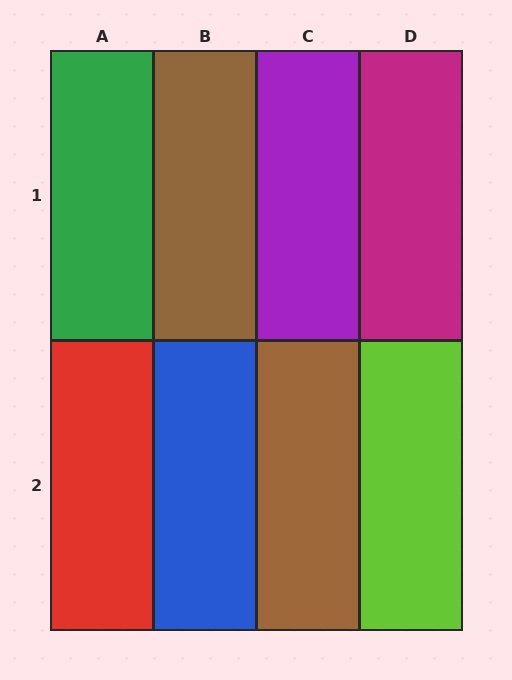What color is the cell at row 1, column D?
Magenta.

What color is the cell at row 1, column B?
Brown.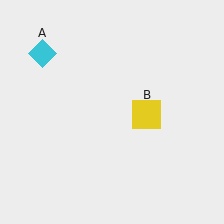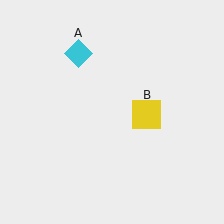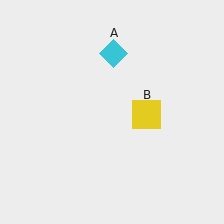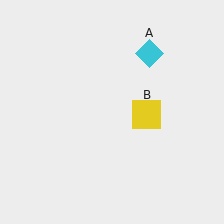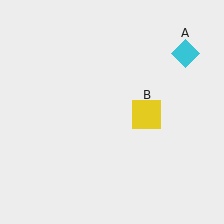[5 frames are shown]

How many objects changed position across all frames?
1 object changed position: cyan diamond (object A).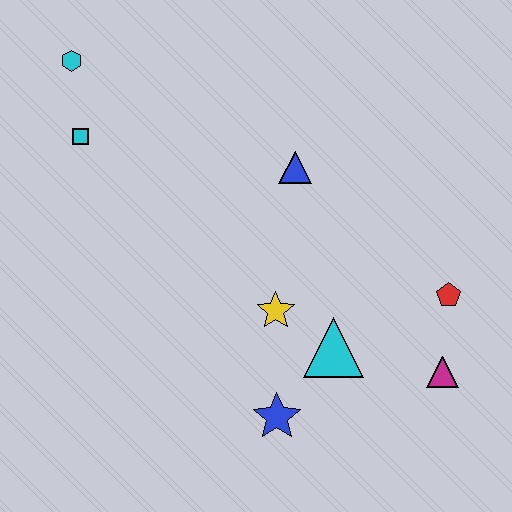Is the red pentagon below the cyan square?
Yes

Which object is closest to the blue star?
The cyan triangle is closest to the blue star.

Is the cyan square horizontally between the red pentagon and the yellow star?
No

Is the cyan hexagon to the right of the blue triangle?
No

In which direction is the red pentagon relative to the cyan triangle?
The red pentagon is to the right of the cyan triangle.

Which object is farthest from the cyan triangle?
The cyan hexagon is farthest from the cyan triangle.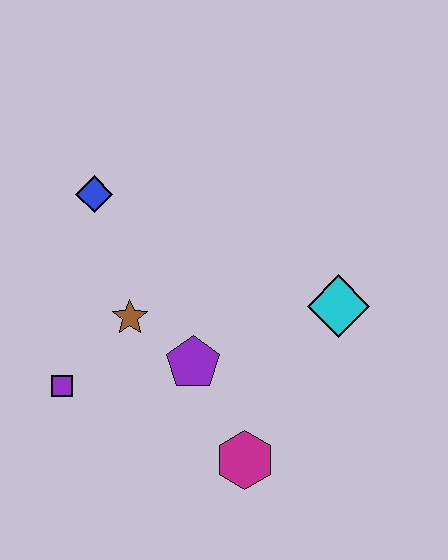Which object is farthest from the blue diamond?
The magenta hexagon is farthest from the blue diamond.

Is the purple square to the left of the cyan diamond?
Yes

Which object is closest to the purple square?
The brown star is closest to the purple square.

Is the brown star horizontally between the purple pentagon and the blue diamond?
Yes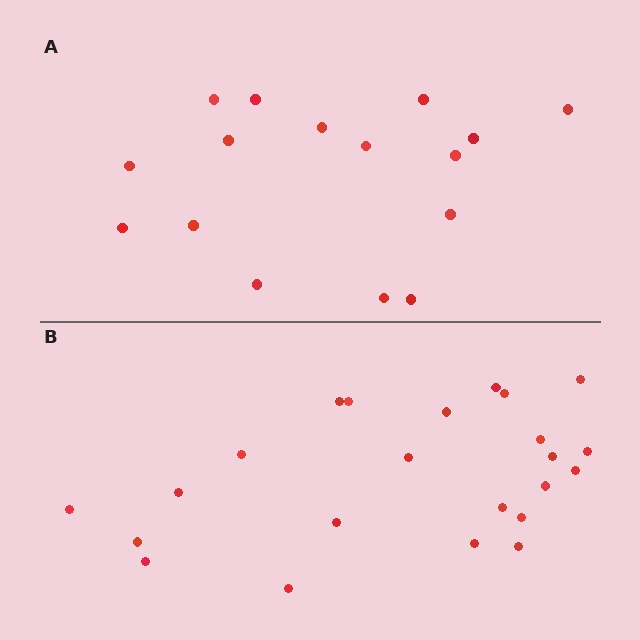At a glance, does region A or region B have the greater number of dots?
Region B (the bottom region) has more dots.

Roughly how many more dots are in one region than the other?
Region B has roughly 8 or so more dots than region A.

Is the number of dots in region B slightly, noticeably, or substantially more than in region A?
Region B has noticeably more, but not dramatically so. The ratio is roughly 1.4 to 1.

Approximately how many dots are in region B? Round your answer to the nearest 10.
About 20 dots. (The exact count is 23, which rounds to 20.)